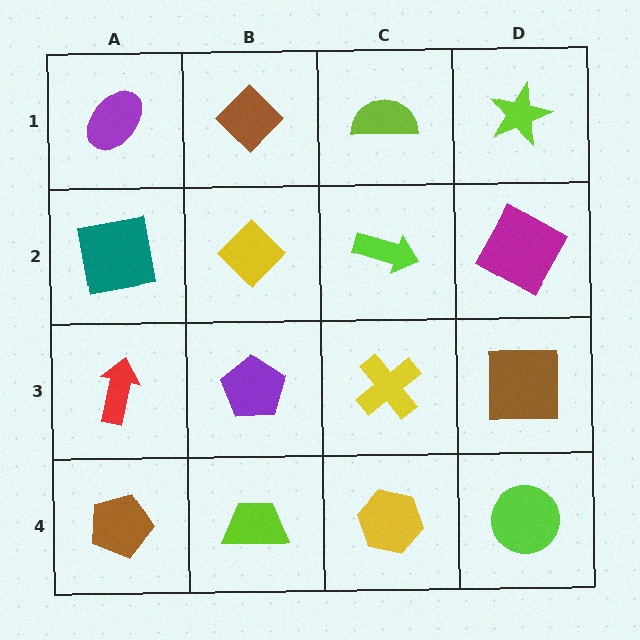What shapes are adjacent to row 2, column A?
A purple ellipse (row 1, column A), a red arrow (row 3, column A), a yellow diamond (row 2, column B).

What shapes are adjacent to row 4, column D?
A brown square (row 3, column D), a yellow hexagon (row 4, column C).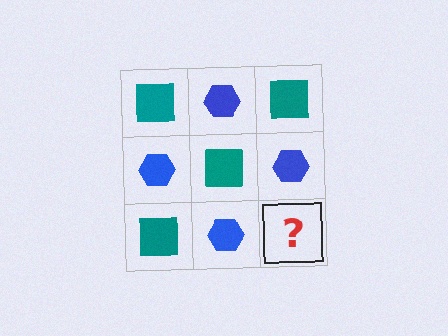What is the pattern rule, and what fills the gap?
The rule is that it alternates teal square and blue hexagon in a checkerboard pattern. The gap should be filled with a teal square.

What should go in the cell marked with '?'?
The missing cell should contain a teal square.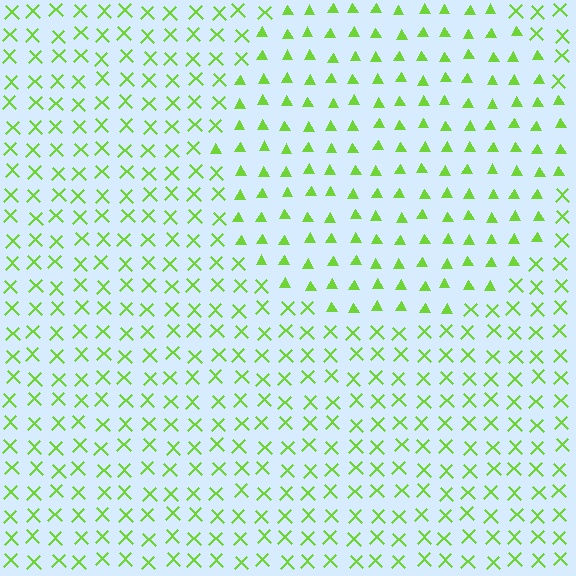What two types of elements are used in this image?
The image uses triangles inside the circle region and X marks outside it.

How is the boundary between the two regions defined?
The boundary is defined by a change in element shape: triangles inside vs. X marks outside. All elements share the same color and spacing.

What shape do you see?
I see a circle.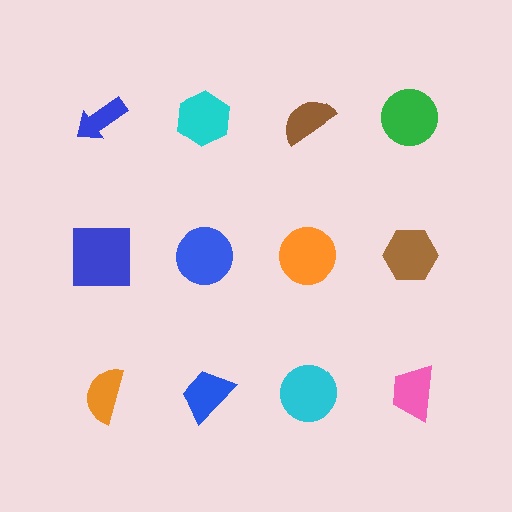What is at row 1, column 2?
A cyan hexagon.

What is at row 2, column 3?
An orange circle.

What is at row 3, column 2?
A blue trapezoid.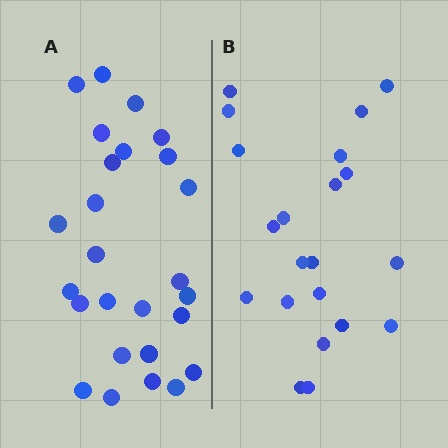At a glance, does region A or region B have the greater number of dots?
Region A (the left region) has more dots.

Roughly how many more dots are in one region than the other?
Region A has about 5 more dots than region B.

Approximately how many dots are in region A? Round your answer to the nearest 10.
About 30 dots. (The exact count is 26, which rounds to 30.)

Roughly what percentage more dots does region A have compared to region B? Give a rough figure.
About 25% more.